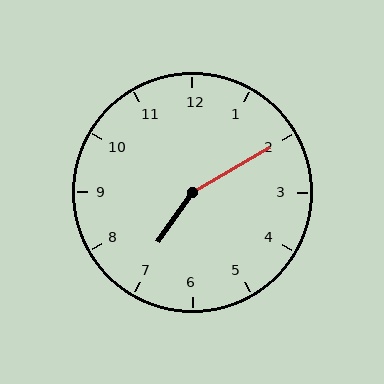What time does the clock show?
7:10.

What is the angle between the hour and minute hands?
Approximately 155 degrees.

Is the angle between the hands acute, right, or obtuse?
It is obtuse.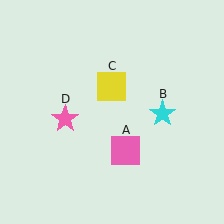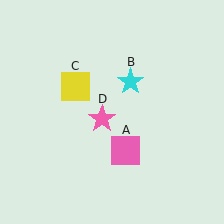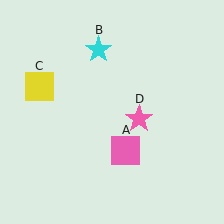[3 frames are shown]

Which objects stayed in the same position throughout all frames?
Pink square (object A) remained stationary.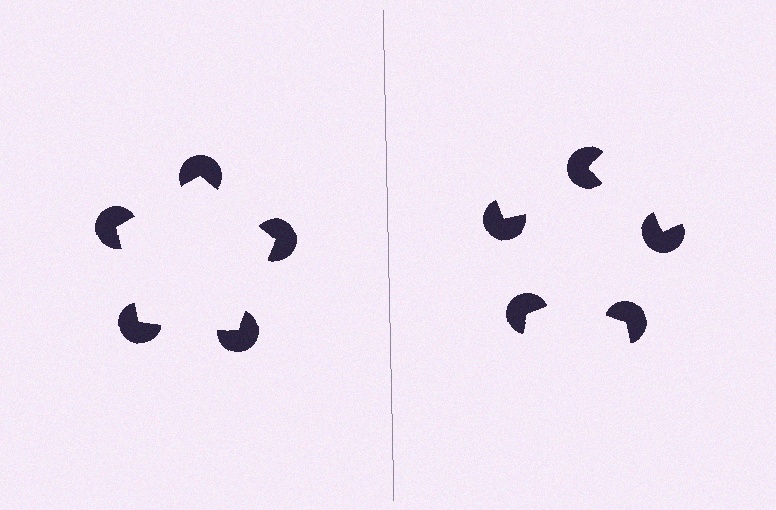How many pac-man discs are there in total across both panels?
10 — 5 on each side.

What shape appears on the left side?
An illusory pentagon.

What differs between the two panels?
The pac-man discs are positioned identically on both sides; only the wedge orientations differ. On the left they align to a pentagon; on the right they are misaligned.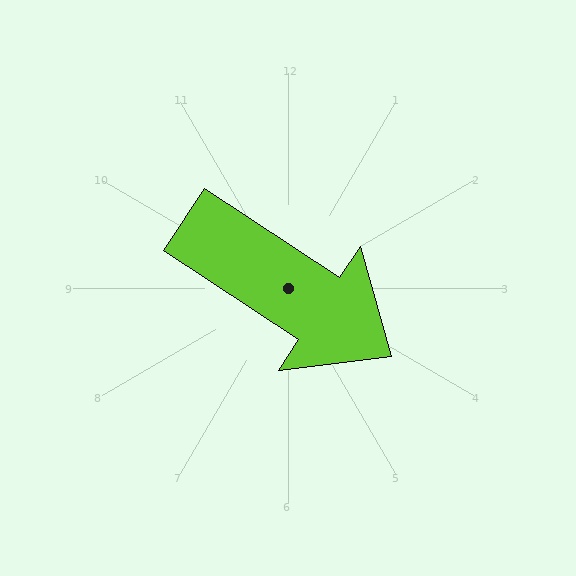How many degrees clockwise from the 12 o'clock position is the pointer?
Approximately 123 degrees.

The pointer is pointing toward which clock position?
Roughly 4 o'clock.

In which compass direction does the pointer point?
Southeast.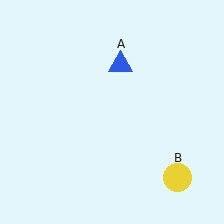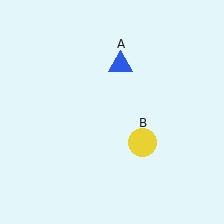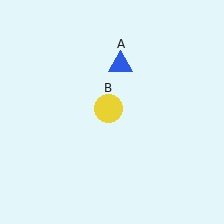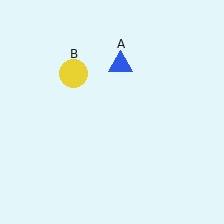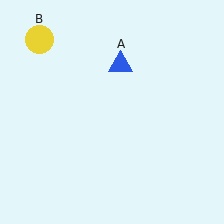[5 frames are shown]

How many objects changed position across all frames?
1 object changed position: yellow circle (object B).